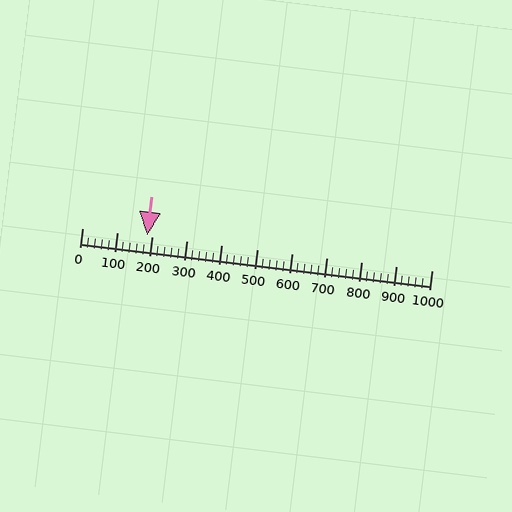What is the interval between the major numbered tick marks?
The major tick marks are spaced 100 units apart.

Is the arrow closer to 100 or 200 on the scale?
The arrow is closer to 200.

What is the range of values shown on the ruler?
The ruler shows values from 0 to 1000.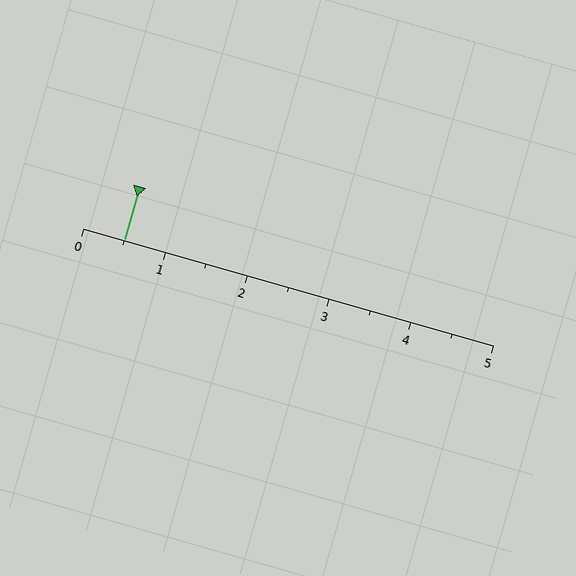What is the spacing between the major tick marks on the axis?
The major ticks are spaced 1 apart.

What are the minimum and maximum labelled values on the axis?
The axis runs from 0 to 5.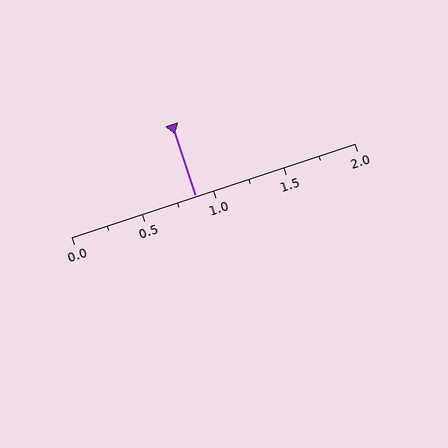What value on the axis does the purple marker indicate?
The marker indicates approximately 0.88.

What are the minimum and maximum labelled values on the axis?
The axis runs from 0.0 to 2.0.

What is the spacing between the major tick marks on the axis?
The major ticks are spaced 0.5 apart.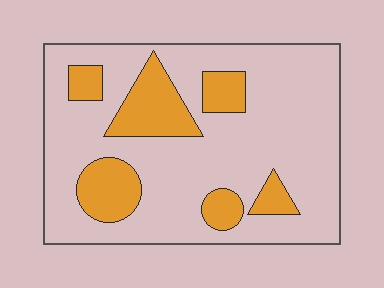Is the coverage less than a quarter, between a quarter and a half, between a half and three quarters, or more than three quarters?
Less than a quarter.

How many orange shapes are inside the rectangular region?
6.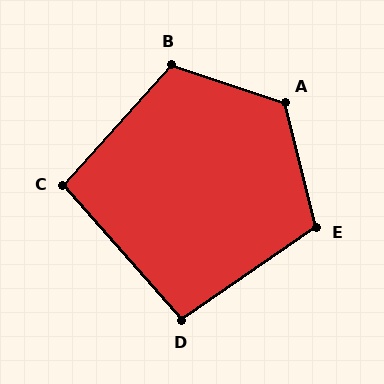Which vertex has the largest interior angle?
A, at approximately 123 degrees.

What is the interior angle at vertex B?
Approximately 113 degrees (obtuse).